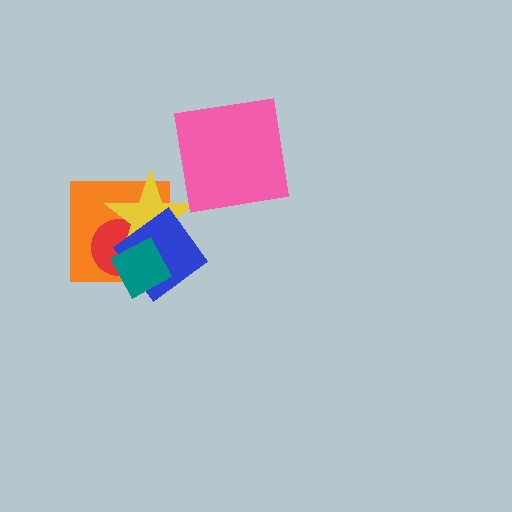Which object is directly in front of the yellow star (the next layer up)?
The blue diamond is directly in front of the yellow star.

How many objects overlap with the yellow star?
4 objects overlap with the yellow star.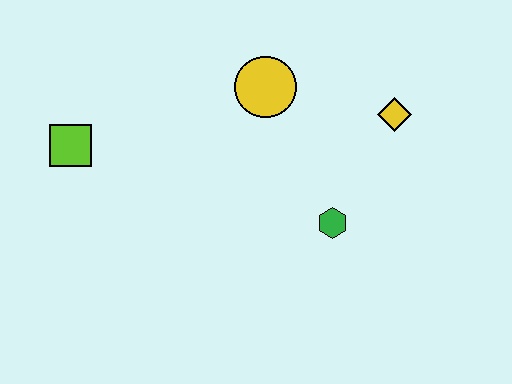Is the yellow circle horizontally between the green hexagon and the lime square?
Yes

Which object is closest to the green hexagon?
The yellow diamond is closest to the green hexagon.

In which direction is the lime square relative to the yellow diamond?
The lime square is to the left of the yellow diamond.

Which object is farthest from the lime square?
The yellow diamond is farthest from the lime square.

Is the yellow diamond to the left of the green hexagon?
No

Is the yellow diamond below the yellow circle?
Yes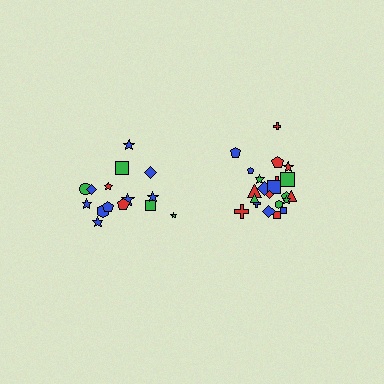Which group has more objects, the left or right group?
The right group.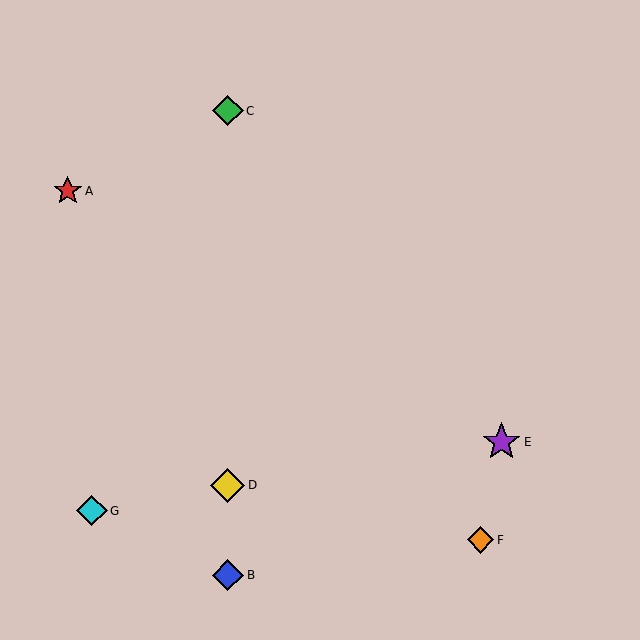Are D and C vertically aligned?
Yes, both are at x≈228.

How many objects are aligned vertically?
3 objects (B, C, D) are aligned vertically.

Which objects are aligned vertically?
Objects B, C, D are aligned vertically.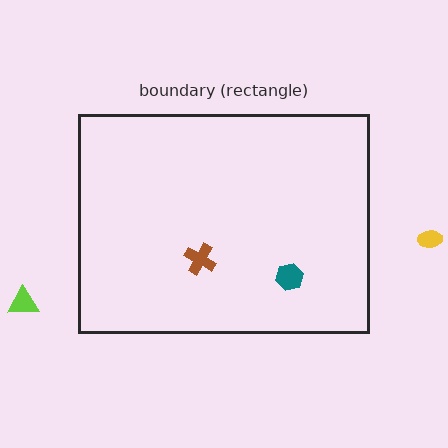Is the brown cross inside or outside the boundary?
Inside.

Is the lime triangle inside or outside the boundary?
Outside.